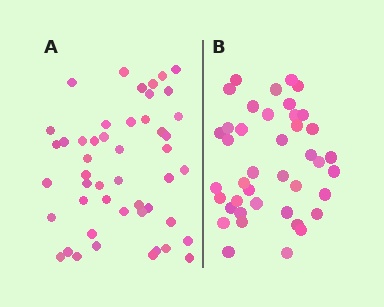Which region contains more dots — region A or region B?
Region A (the left region) has more dots.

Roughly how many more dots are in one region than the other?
Region A has roughly 8 or so more dots than region B.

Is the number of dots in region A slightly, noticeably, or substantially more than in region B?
Region A has only slightly more — the two regions are fairly close. The ratio is roughly 1.2 to 1.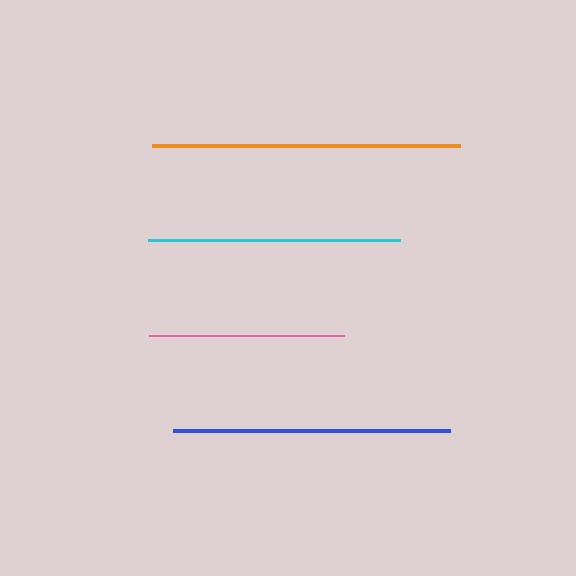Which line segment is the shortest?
The pink line is the shortest at approximately 194 pixels.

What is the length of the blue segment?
The blue segment is approximately 277 pixels long.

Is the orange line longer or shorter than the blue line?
The orange line is longer than the blue line.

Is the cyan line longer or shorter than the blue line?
The blue line is longer than the cyan line.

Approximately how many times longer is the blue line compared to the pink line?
The blue line is approximately 1.4 times the length of the pink line.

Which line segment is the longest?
The orange line is the longest at approximately 308 pixels.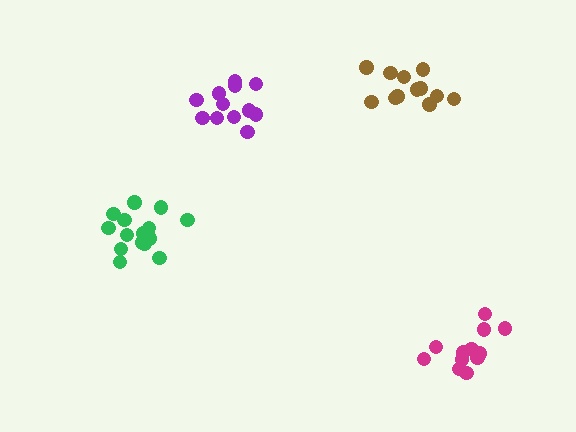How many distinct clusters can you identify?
There are 4 distinct clusters.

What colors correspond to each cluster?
The clusters are colored: brown, green, purple, magenta.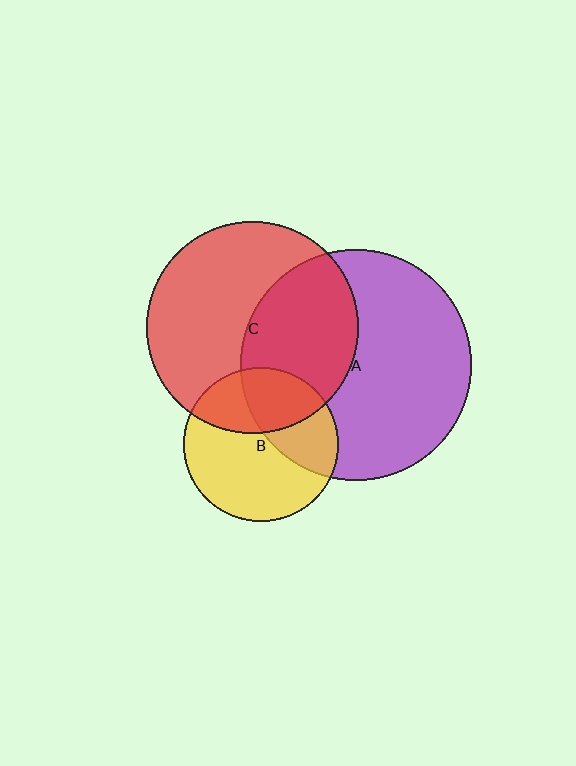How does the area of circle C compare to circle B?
Approximately 1.9 times.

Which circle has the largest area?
Circle A (purple).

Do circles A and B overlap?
Yes.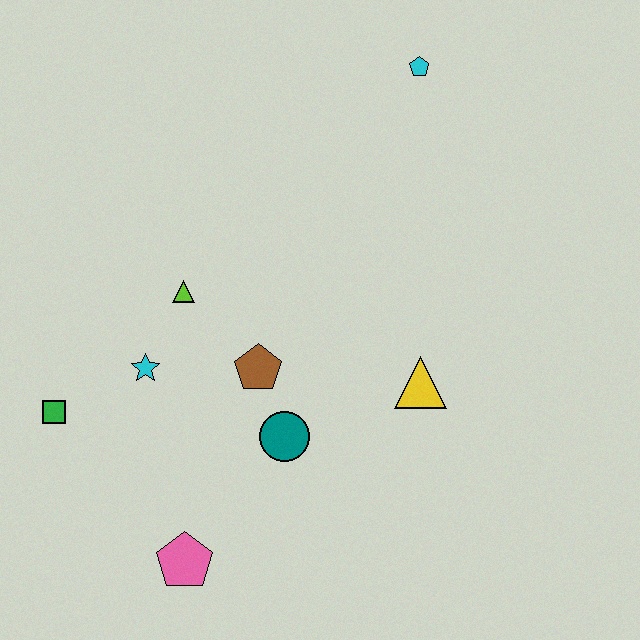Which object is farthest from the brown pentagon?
The cyan pentagon is farthest from the brown pentagon.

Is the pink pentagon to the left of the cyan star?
No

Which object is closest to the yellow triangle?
The teal circle is closest to the yellow triangle.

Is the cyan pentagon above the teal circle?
Yes